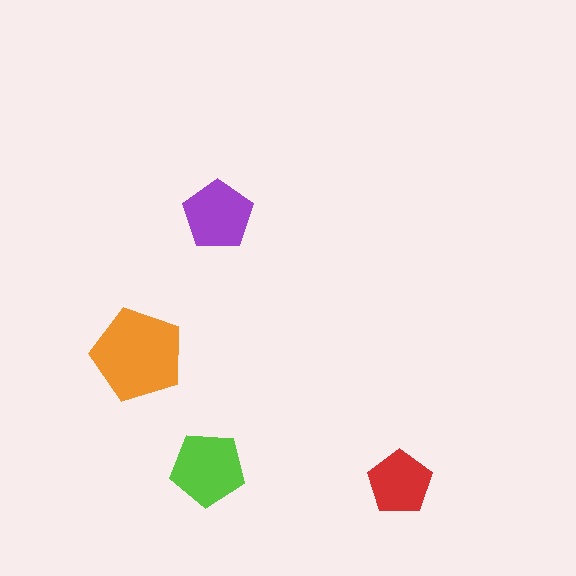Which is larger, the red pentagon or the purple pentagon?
The purple one.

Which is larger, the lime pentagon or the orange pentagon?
The orange one.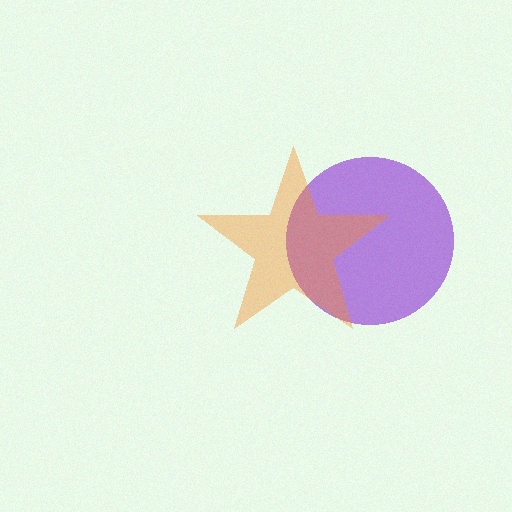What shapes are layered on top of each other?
The layered shapes are: a purple circle, an orange star.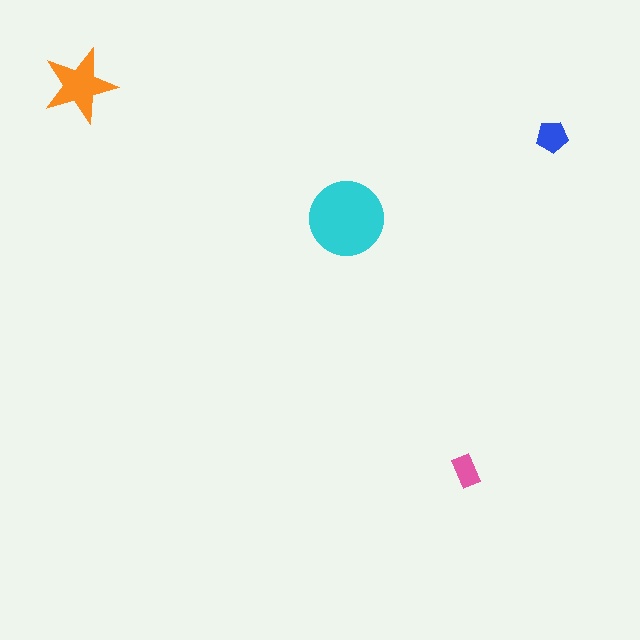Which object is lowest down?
The pink rectangle is bottommost.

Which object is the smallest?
The pink rectangle.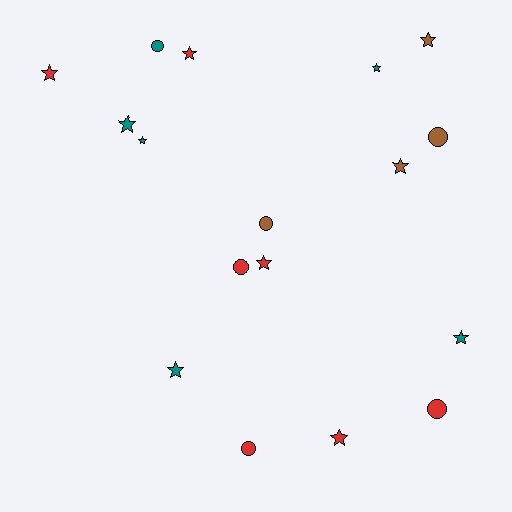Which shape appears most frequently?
Star, with 11 objects.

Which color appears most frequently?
Red, with 7 objects.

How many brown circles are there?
There are 2 brown circles.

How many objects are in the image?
There are 17 objects.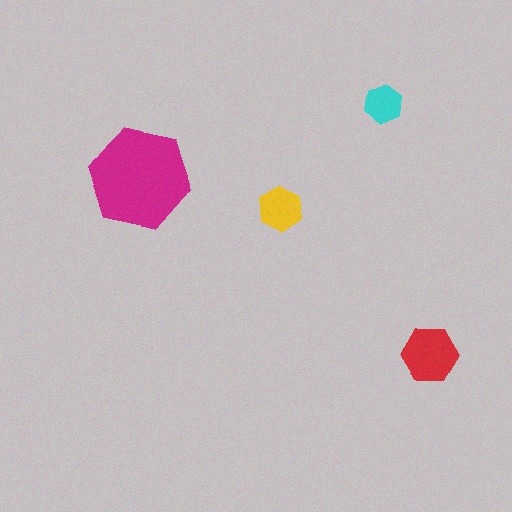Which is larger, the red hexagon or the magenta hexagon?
The magenta one.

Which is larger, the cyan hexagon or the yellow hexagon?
The yellow one.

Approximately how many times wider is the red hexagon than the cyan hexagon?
About 1.5 times wider.